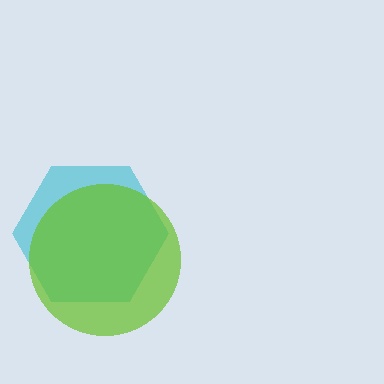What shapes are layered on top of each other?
The layered shapes are: a cyan hexagon, a lime circle.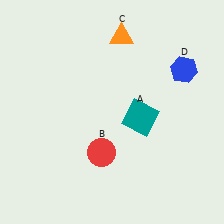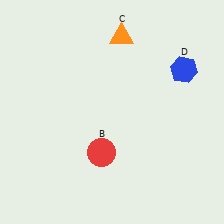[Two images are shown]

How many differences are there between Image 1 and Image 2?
There is 1 difference between the two images.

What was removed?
The teal square (A) was removed in Image 2.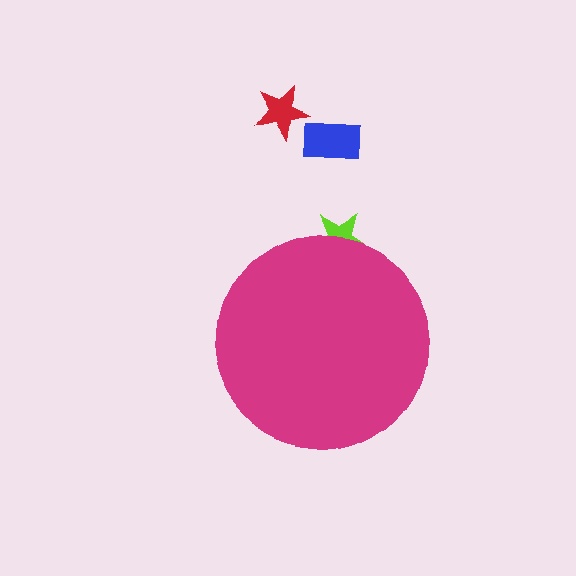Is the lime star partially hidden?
Yes, the lime star is partially hidden behind the magenta circle.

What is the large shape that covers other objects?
A magenta circle.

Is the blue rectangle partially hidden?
No, the blue rectangle is fully visible.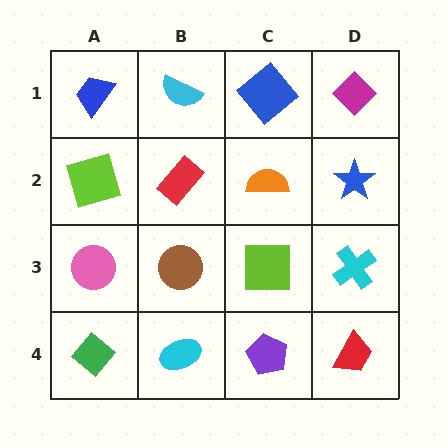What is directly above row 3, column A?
A lime square.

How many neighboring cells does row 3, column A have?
3.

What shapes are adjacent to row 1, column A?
A lime square (row 2, column A), a cyan semicircle (row 1, column B).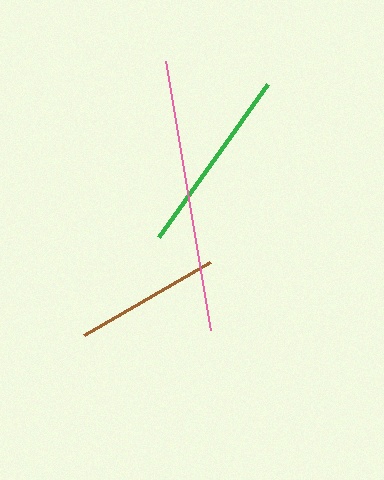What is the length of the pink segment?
The pink segment is approximately 272 pixels long.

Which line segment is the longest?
The pink line is the longest at approximately 272 pixels.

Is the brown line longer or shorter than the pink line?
The pink line is longer than the brown line.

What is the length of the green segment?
The green segment is approximately 187 pixels long.